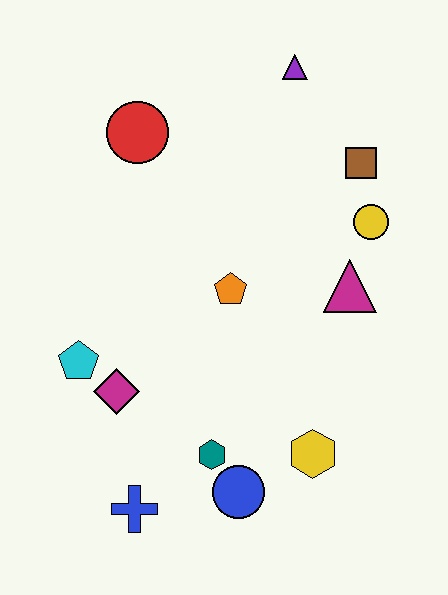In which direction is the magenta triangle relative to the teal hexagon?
The magenta triangle is above the teal hexagon.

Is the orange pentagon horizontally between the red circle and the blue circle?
Yes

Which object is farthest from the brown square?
The blue cross is farthest from the brown square.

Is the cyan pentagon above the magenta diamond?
Yes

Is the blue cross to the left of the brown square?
Yes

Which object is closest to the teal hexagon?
The blue circle is closest to the teal hexagon.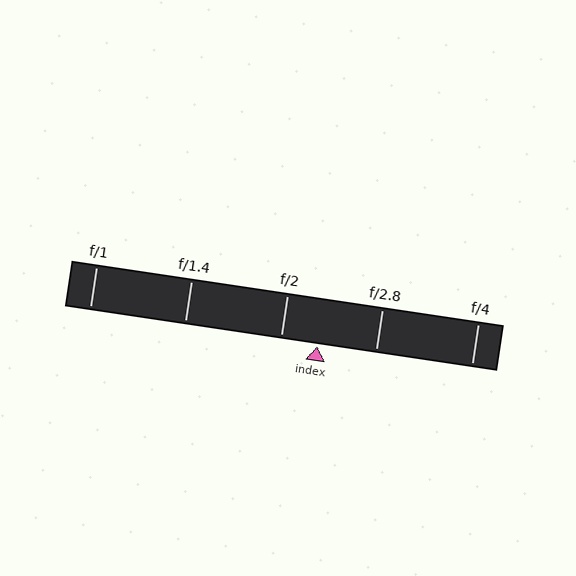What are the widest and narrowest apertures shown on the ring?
The widest aperture shown is f/1 and the narrowest is f/4.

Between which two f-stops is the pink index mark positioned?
The index mark is between f/2 and f/2.8.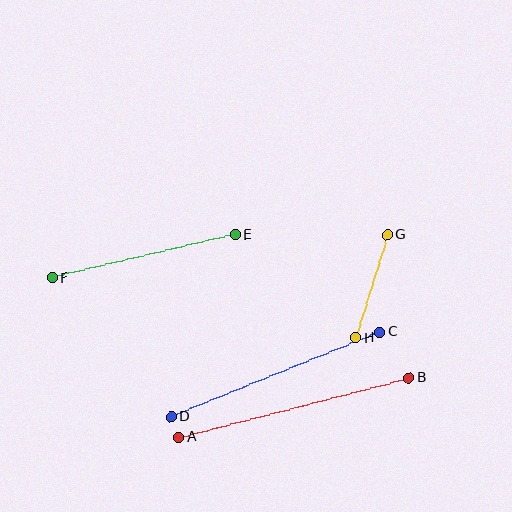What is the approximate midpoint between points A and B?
The midpoint is at approximately (294, 407) pixels.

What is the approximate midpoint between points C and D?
The midpoint is at approximately (275, 375) pixels.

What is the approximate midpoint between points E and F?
The midpoint is at approximately (144, 256) pixels.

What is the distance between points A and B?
The distance is approximately 238 pixels.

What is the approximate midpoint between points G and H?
The midpoint is at approximately (372, 286) pixels.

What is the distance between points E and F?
The distance is approximately 188 pixels.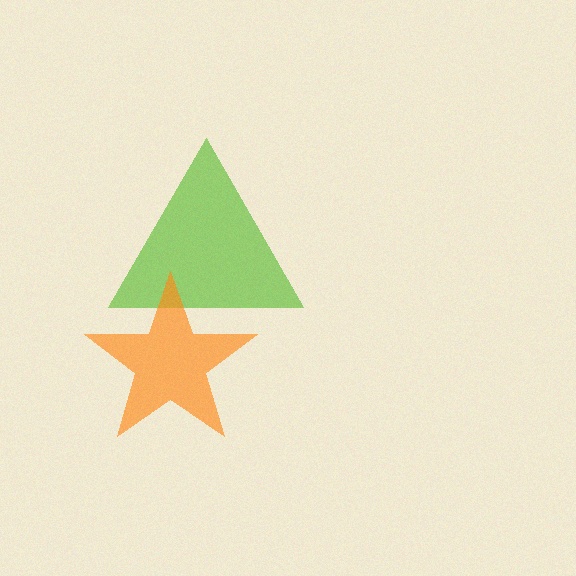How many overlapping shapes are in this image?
There are 2 overlapping shapes in the image.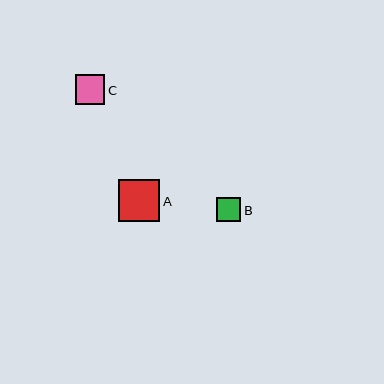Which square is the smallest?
Square B is the smallest with a size of approximately 25 pixels.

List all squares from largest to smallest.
From largest to smallest: A, C, B.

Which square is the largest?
Square A is the largest with a size of approximately 42 pixels.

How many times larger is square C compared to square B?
Square C is approximately 1.2 times the size of square B.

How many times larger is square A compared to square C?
Square A is approximately 1.4 times the size of square C.